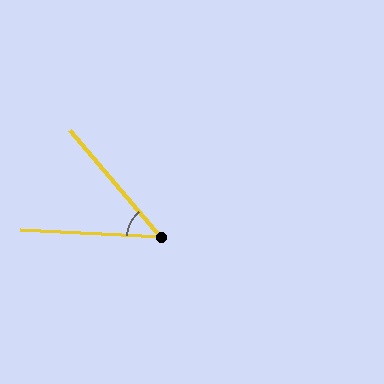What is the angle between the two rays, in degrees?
Approximately 47 degrees.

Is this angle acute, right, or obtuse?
It is acute.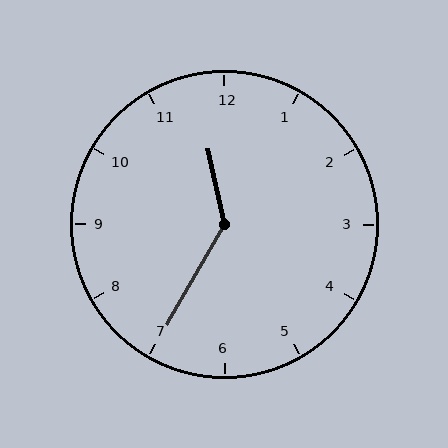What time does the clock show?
11:35.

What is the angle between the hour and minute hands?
Approximately 138 degrees.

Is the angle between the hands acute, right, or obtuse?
It is obtuse.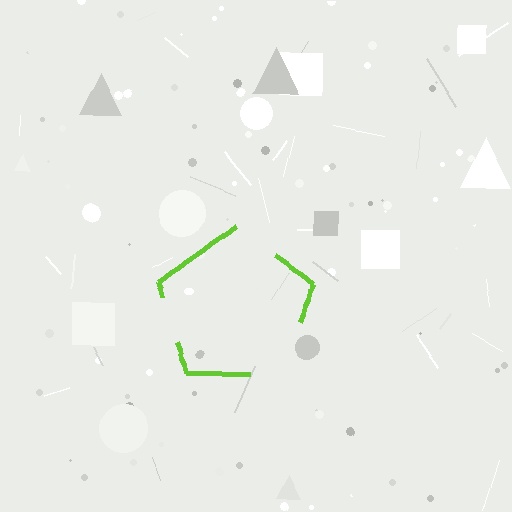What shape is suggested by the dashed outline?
The dashed outline suggests a pentagon.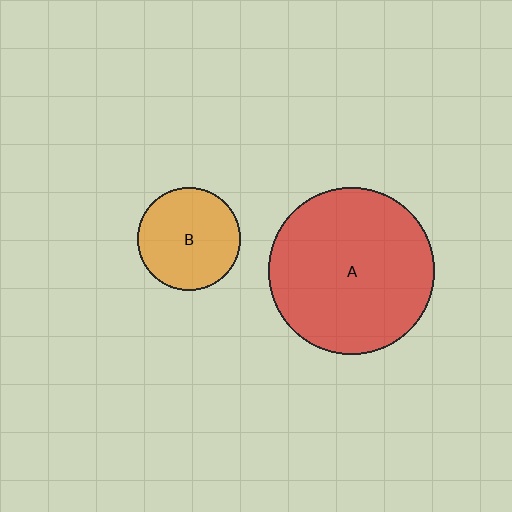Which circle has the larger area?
Circle A (red).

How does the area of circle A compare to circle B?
Approximately 2.6 times.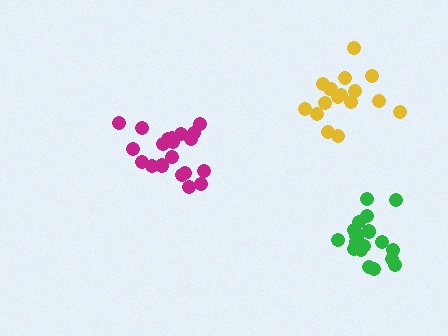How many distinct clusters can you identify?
There are 3 distinct clusters.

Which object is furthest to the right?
The green cluster is rightmost.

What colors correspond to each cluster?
The clusters are colored: green, magenta, yellow.